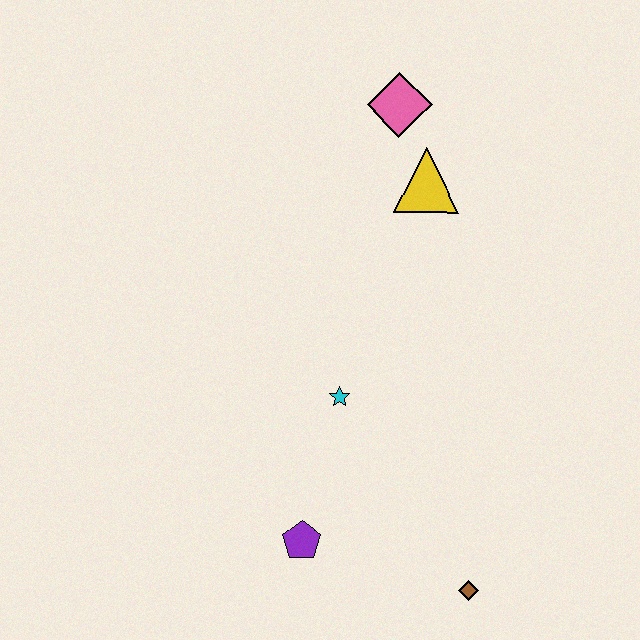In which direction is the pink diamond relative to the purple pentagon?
The pink diamond is above the purple pentagon.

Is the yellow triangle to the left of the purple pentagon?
No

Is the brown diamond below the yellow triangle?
Yes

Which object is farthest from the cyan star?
The pink diamond is farthest from the cyan star.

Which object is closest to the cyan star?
The purple pentagon is closest to the cyan star.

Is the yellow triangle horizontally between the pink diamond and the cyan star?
No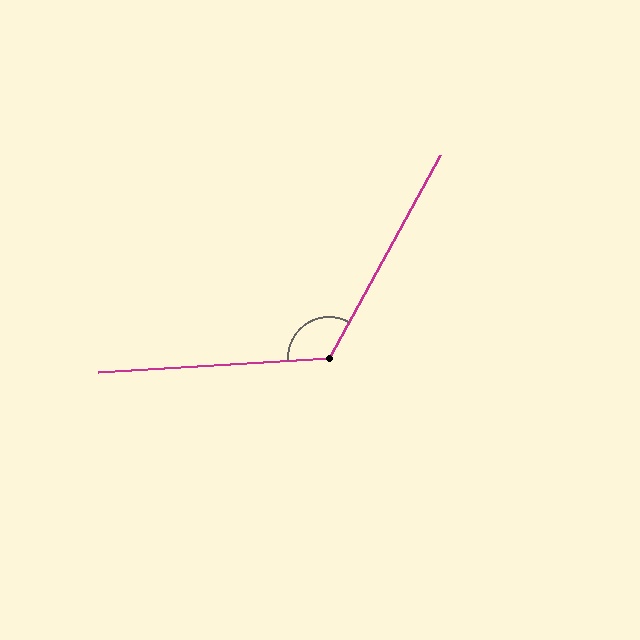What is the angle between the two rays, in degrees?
Approximately 122 degrees.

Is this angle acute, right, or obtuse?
It is obtuse.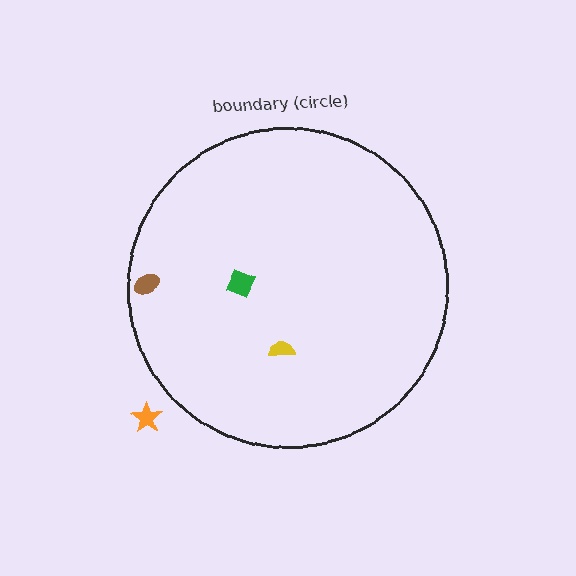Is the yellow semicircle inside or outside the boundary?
Inside.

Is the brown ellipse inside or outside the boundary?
Inside.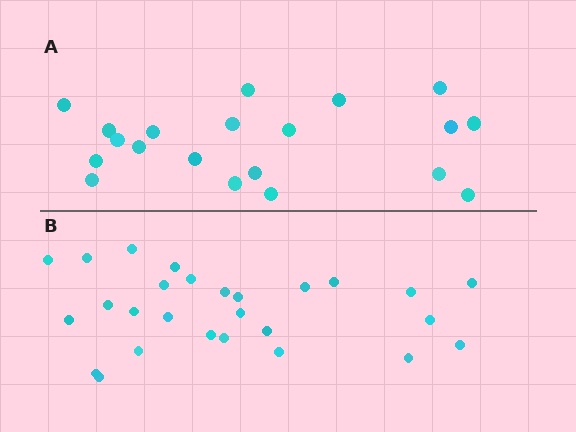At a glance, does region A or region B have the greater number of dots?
Region B (the bottom region) has more dots.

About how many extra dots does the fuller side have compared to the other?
Region B has roughly 8 or so more dots than region A.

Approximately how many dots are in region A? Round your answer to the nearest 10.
About 20 dots.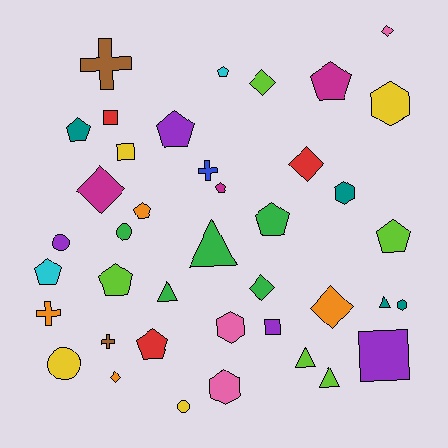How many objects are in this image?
There are 40 objects.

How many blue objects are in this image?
There is 1 blue object.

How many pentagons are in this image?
There are 11 pentagons.